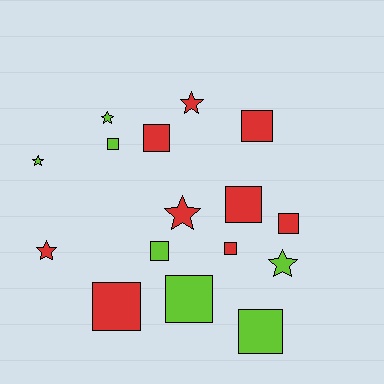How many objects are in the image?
There are 16 objects.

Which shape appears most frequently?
Square, with 10 objects.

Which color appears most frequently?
Red, with 9 objects.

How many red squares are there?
There are 6 red squares.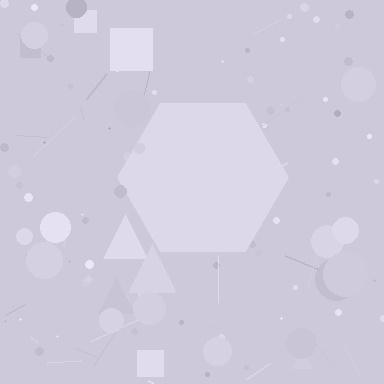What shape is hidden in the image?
A hexagon is hidden in the image.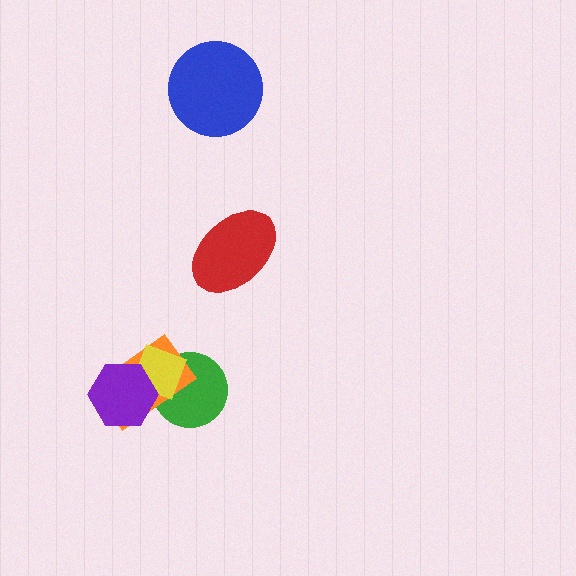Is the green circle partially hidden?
Yes, it is partially covered by another shape.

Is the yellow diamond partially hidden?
Yes, it is partially covered by another shape.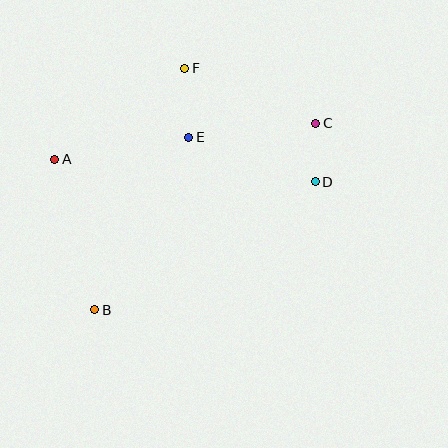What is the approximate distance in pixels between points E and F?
The distance between E and F is approximately 69 pixels.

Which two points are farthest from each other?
Points B and C are farthest from each other.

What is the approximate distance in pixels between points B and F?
The distance between B and F is approximately 258 pixels.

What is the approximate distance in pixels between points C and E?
The distance between C and E is approximately 128 pixels.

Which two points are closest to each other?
Points C and D are closest to each other.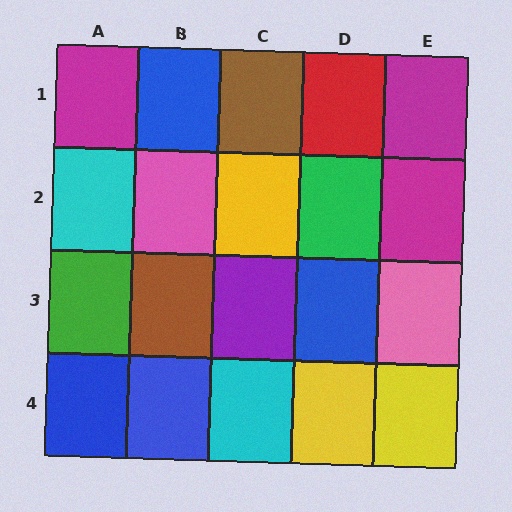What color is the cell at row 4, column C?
Cyan.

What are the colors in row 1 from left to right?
Magenta, blue, brown, red, magenta.